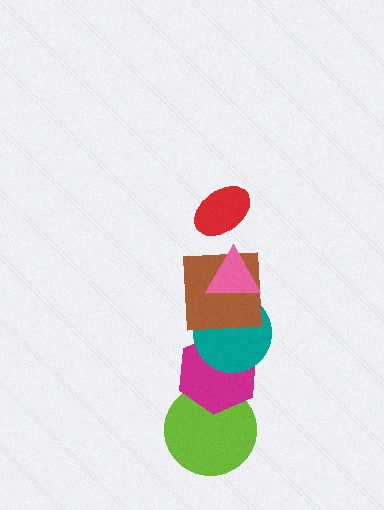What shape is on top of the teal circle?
The brown square is on top of the teal circle.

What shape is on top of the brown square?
The pink triangle is on top of the brown square.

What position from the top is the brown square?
The brown square is 3rd from the top.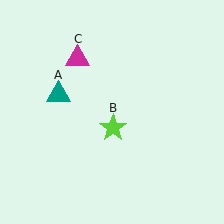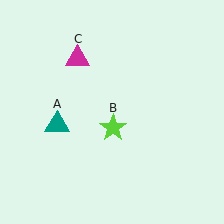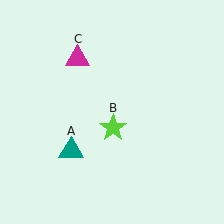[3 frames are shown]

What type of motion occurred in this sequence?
The teal triangle (object A) rotated counterclockwise around the center of the scene.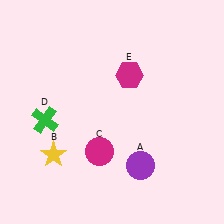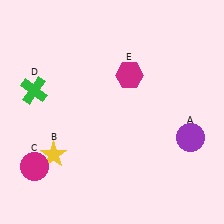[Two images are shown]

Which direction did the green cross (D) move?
The green cross (D) moved up.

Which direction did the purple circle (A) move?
The purple circle (A) moved right.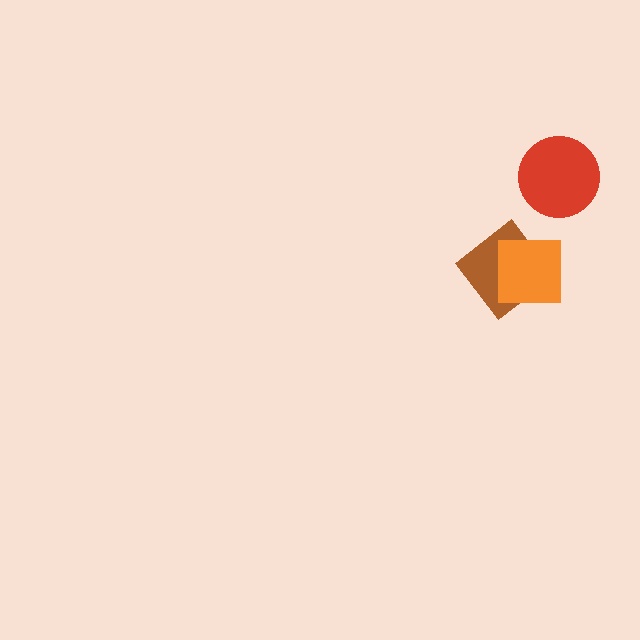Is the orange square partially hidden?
No, no other shape covers it.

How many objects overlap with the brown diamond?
1 object overlaps with the brown diamond.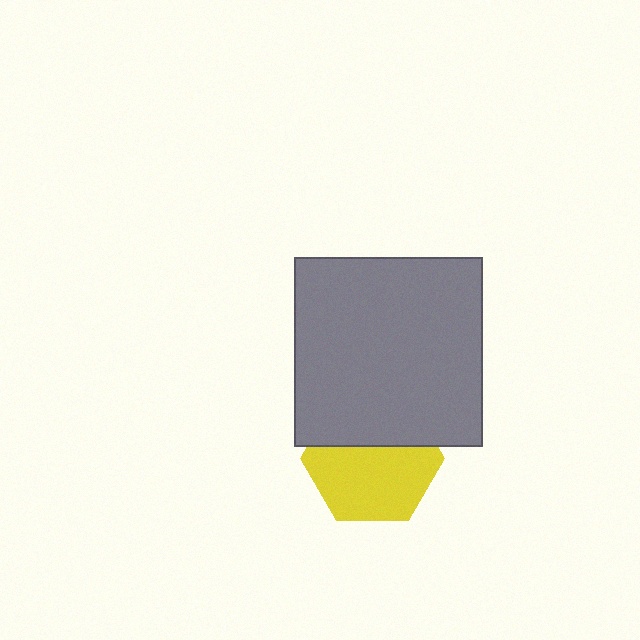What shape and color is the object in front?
The object in front is a gray square.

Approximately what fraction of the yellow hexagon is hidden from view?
Roughly 39% of the yellow hexagon is hidden behind the gray square.